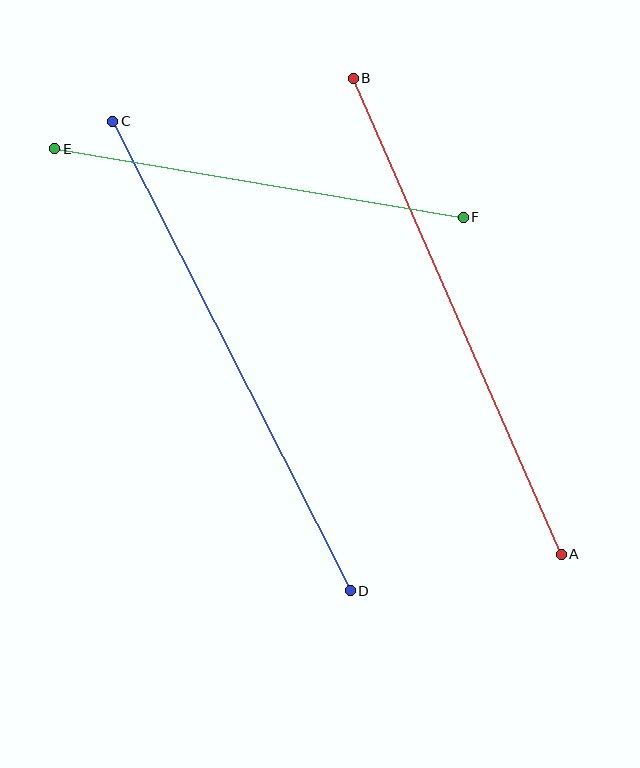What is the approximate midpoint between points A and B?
The midpoint is at approximately (457, 316) pixels.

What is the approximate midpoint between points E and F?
The midpoint is at approximately (259, 183) pixels.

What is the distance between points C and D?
The distance is approximately 526 pixels.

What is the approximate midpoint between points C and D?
The midpoint is at approximately (231, 356) pixels.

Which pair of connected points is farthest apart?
Points C and D are farthest apart.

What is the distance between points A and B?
The distance is approximately 520 pixels.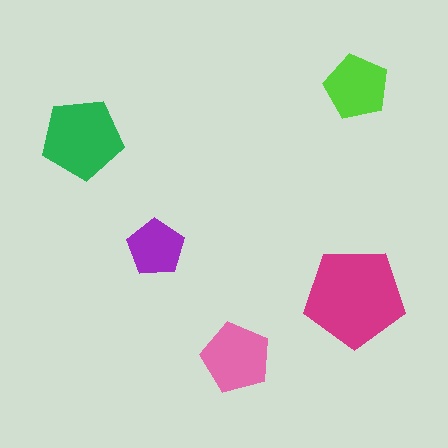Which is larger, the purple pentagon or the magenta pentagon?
The magenta one.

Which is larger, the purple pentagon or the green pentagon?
The green one.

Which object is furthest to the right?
The lime pentagon is rightmost.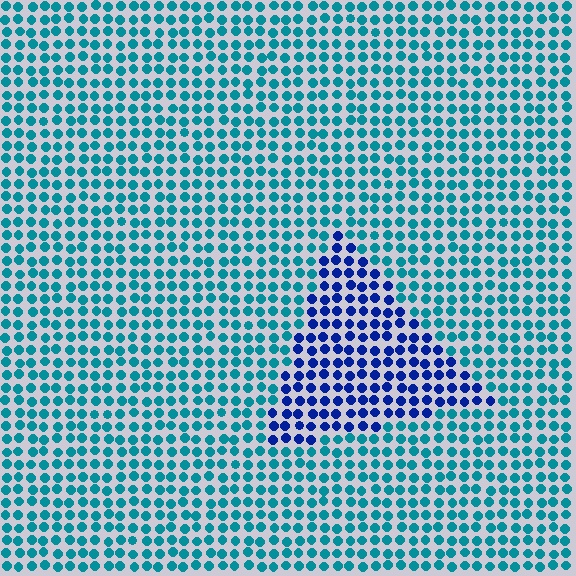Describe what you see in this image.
The image is filled with small teal elements in a uniform arrangement. A triangle-shaped region is visible where the elements are tinted to a slightly different hue, forming a subtle color boundary.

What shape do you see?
I see a triangle.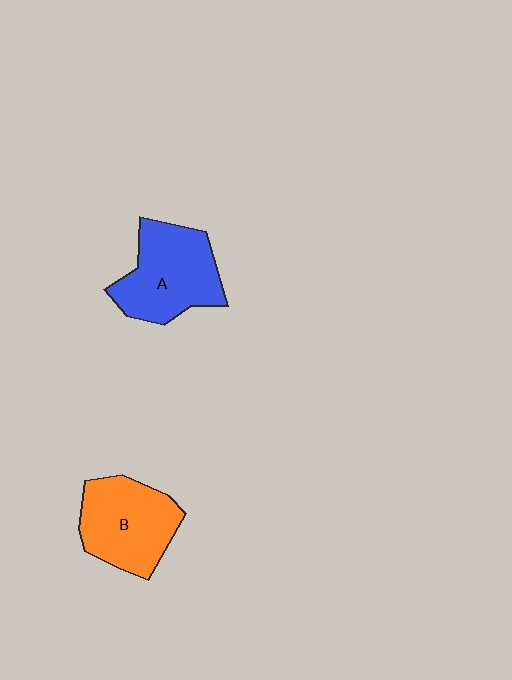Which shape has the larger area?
Shape A (blue).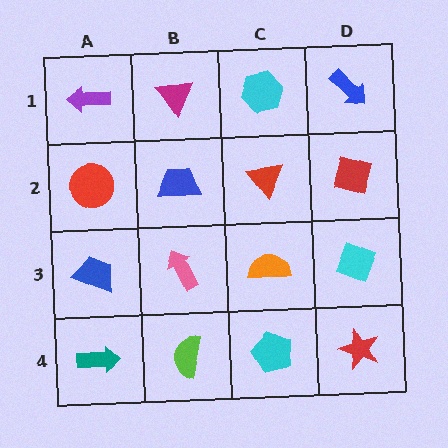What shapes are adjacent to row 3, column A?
A red circle (row 2, column A), a teal arrow (row 4, column A), a pink arrow (row 3, column B).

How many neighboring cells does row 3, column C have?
4.